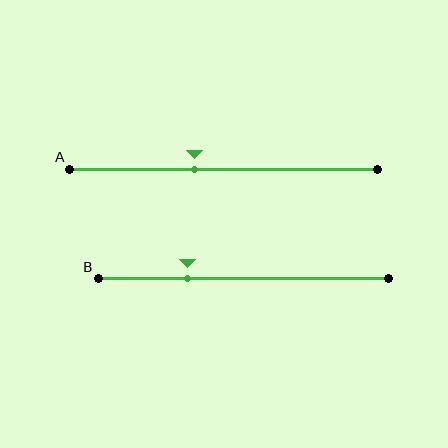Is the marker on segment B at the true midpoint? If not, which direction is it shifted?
No, the marker on segment B is shifted to the left by about 19% of the segment length.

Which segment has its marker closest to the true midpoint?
Segment A has its marker closest to the true midpoint.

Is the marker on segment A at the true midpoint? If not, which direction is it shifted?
No, the marker on segment A is shifted to the left by about 9% of the segment length.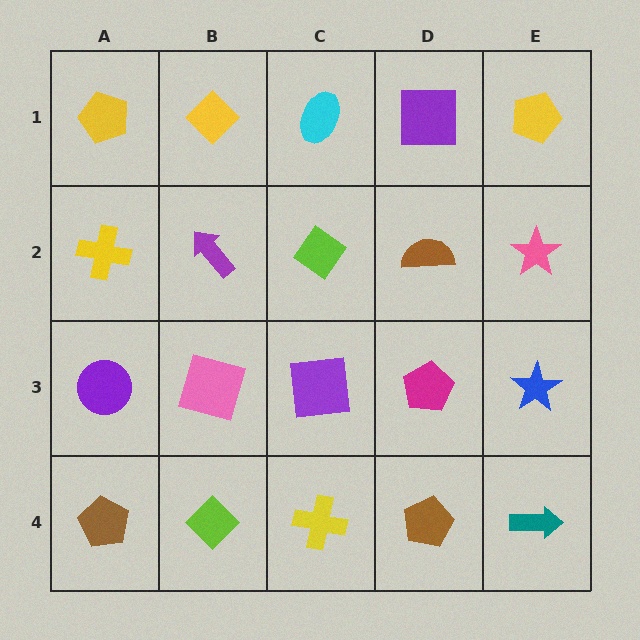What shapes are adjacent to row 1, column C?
A lime diamond (row 2, column C), a yellow diamond (row 1, column B), a purple square (row 1, column D).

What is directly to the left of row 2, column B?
A yellow cross.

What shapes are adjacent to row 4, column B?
A pink square (row 3, column B), a brown pentagon (row 4, column A), a yellow cross (row 4, column C).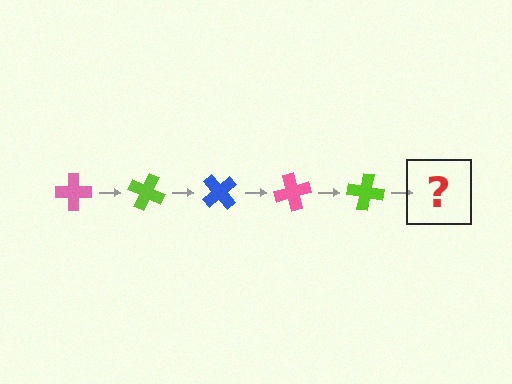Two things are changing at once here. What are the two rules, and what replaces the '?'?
The two rules are that it rotates 25 degrees each step and the color cycles through pink, lime, and blue. The '?' should be a blue cross, rotated 125 degrees from the start.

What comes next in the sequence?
The next element should be a blue cross, rotated 125 degrees from the start.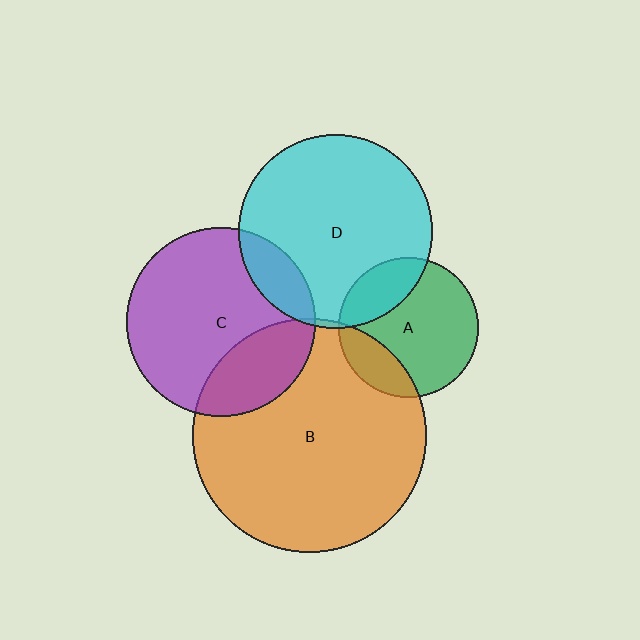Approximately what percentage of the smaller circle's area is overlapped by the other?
Approximately 20%.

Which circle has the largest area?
Circle B (orange).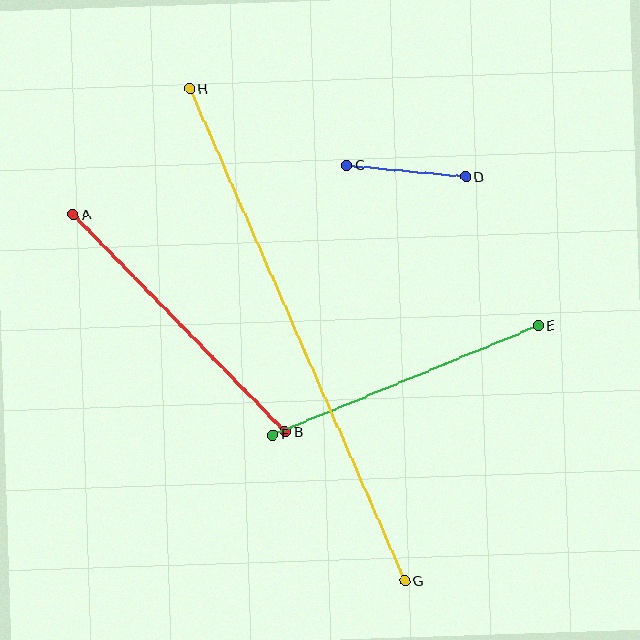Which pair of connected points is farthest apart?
Points G and H are farthest apart.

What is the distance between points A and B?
The distance is approximately 304 pixels.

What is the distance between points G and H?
The distance is approximately 537 pixels.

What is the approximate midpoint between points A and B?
The midpoint is at approximately (179, 323) pixels.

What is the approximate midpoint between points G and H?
The midpoint is at approximately (297, 335) pixels.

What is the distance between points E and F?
The distance is approximately 288 pixels.